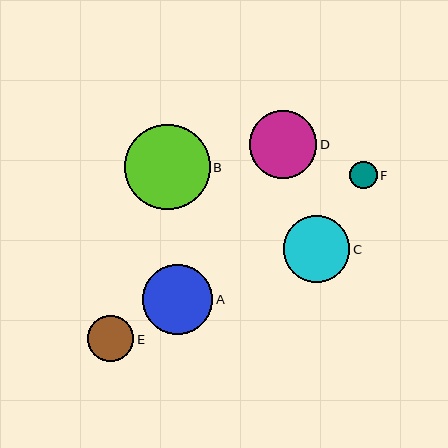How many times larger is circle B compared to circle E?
Circle B is approximately 1.8 times the size of circle E.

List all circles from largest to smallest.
From largest to smallest: B, A, D, C, E, F.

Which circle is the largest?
Circle B is the largest with a size of approximately 86 pixels.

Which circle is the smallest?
Circle F is the smallest with a size of approximately 27 pixels.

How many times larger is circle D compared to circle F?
Circle D is approximately 2.5 times the size of circle F.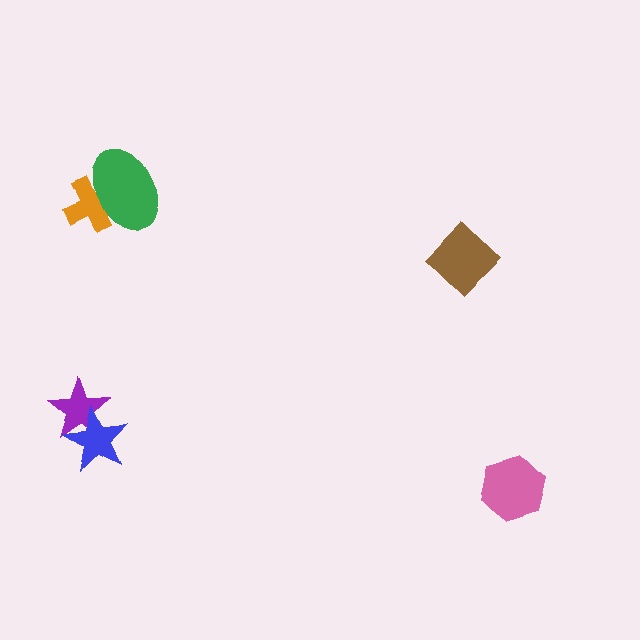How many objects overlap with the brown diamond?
0 objects overlap with the brown diamond.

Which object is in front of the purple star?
The blue star is in front of the purple star.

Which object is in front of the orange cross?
The green ellipse is in front of the orange cross.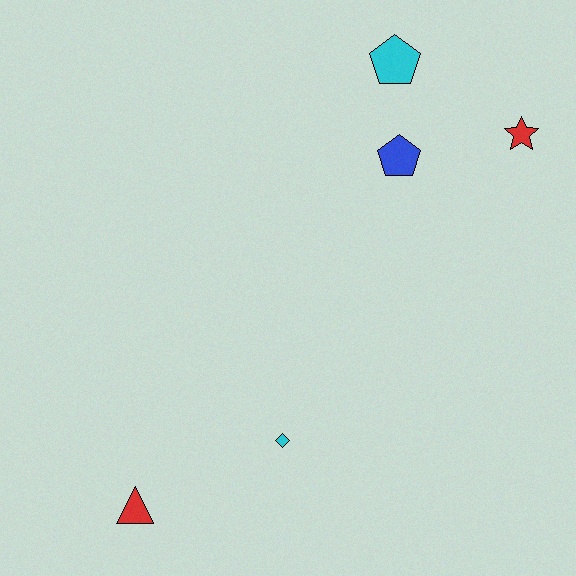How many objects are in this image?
There are 5 objects.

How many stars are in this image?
There is 1 star.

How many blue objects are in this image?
There is 1 blue object.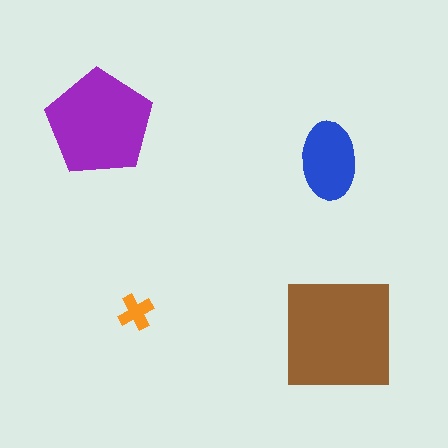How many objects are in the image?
There are 4 objects in the image.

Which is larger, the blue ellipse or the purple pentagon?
The purple pentagon.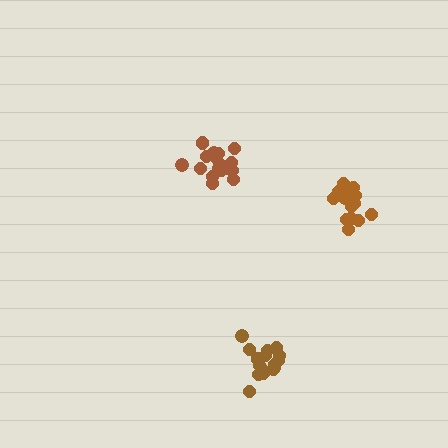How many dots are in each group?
Group 1: 18 dots, Group 2: 16 dots, Group 3: 16 dots (50 total).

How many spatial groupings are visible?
There are 3 spatial groupings.